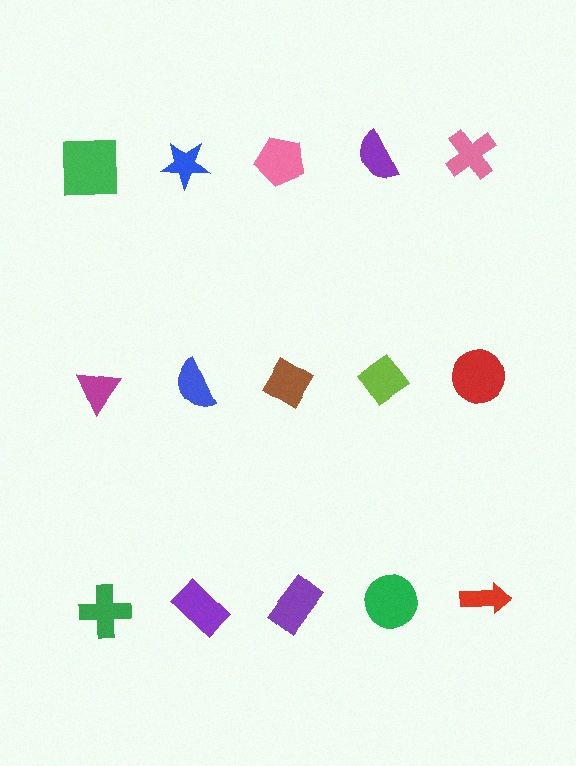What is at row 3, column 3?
A purple rectangle.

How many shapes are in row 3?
5 shapes.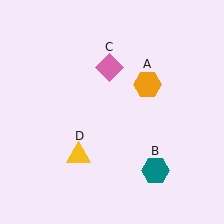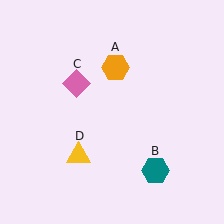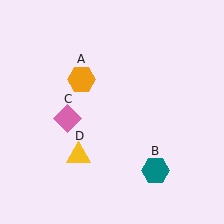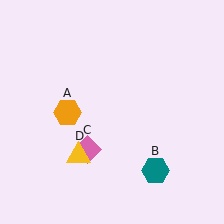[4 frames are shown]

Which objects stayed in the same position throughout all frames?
Teal hexagon (object B) and yellow triangle (object D) remained stationary.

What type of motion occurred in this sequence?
The orange hexagon (object A), pink diamond (object C) rotated counterclockwise around the center of the scene.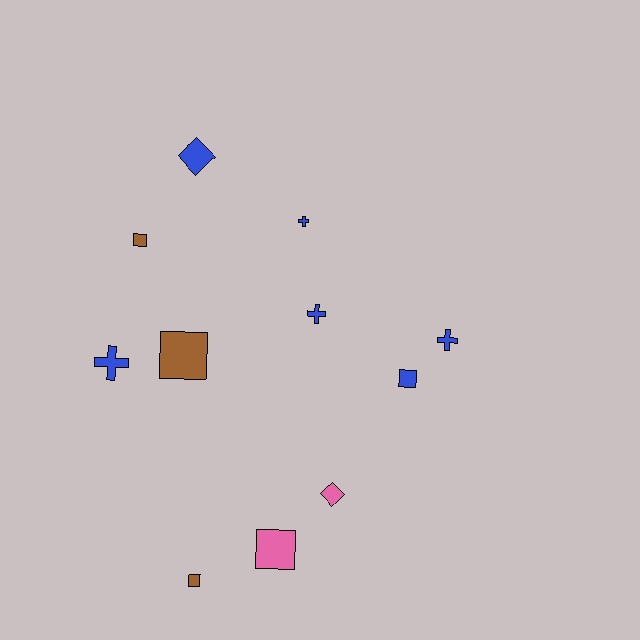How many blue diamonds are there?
There is 1 blue diamond.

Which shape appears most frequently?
Square, with 5 objects.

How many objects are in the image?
There are 11 objects.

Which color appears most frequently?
Blue, with 6 objects.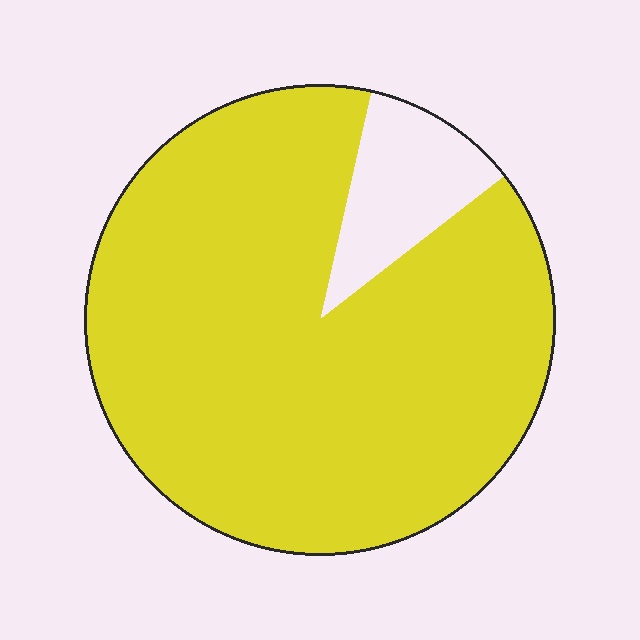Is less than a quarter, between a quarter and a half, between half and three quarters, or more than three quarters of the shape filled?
More than three quarters.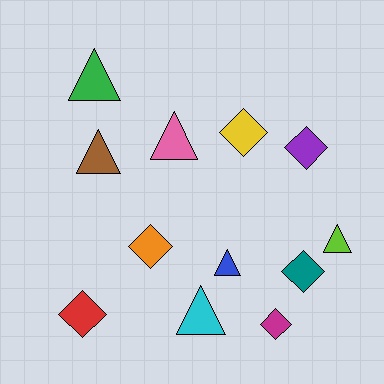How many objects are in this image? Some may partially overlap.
There are 12 objects.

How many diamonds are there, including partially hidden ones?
There are 6 diamonds.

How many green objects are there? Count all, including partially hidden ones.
There is 1 green object.